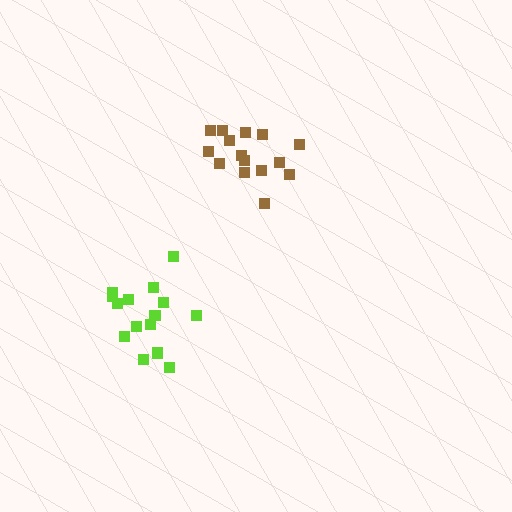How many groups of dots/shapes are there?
There are 2 groups.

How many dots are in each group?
Group 1: 15 dots, Group 2: 15 dots (30 total).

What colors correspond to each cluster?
The clusters are colored: brown, lime.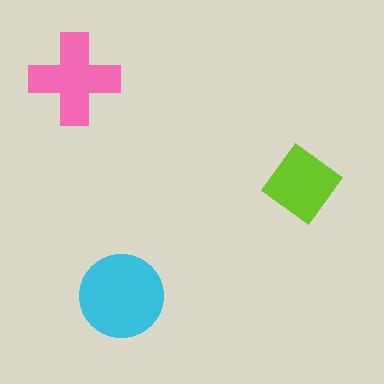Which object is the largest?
The cyan circle.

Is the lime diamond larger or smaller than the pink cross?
Smaller.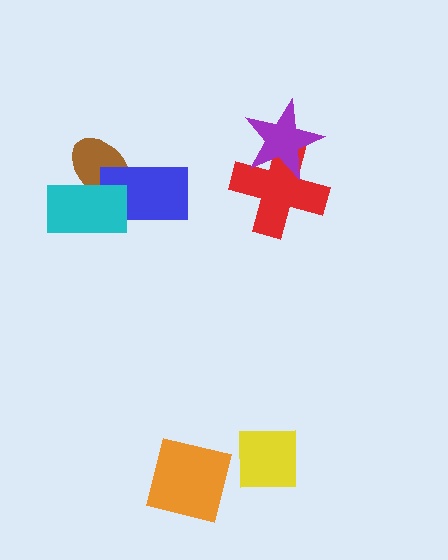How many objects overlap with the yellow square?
0 objects overlap with the yellow square.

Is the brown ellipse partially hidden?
Yes, it is partially covered by another shape.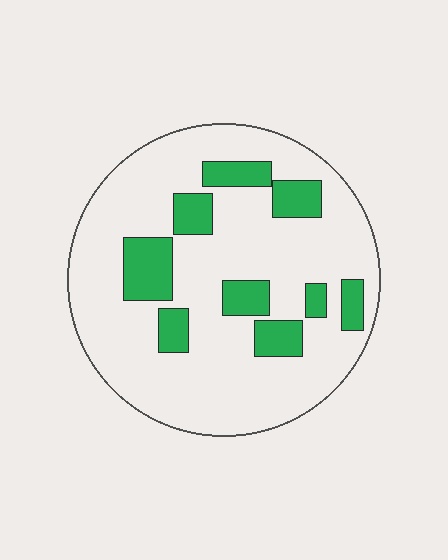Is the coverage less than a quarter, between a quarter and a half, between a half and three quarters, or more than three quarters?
Less than a quarter.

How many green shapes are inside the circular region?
9.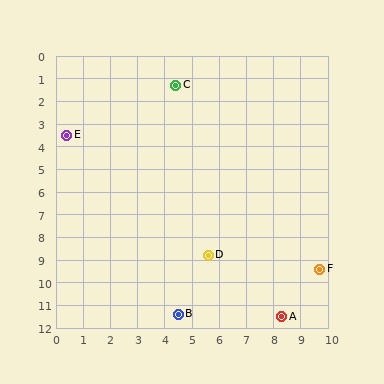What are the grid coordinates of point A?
Point A is at approximately (8.3, 11.5).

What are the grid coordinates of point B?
Point B is at approximately (4.5, 11.4).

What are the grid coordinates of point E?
Point E is at approximately (0.4, 3.5).